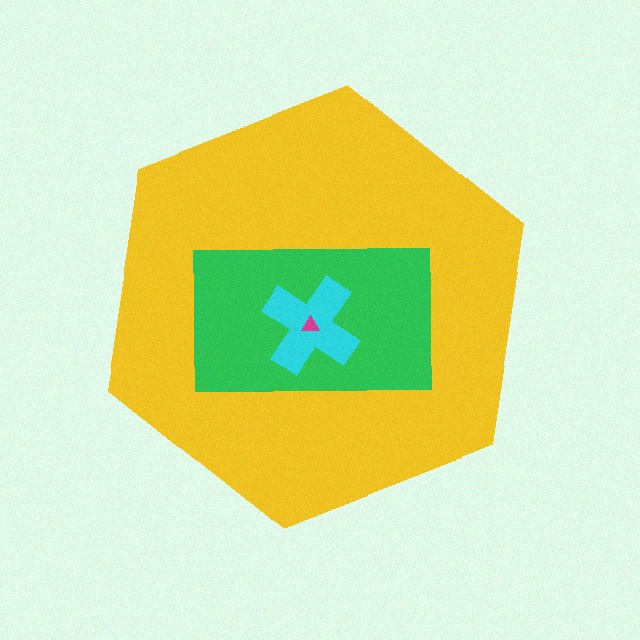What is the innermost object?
The magenta triangle.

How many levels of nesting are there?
4.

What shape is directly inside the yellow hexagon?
The green rectangle.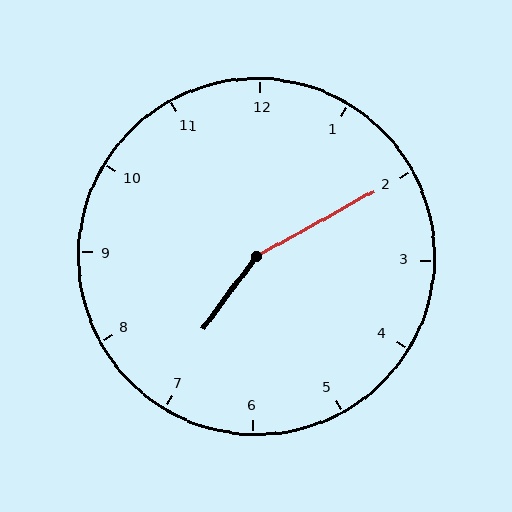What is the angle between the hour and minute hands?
Approximately 155 degrees.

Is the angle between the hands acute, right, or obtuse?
It is obtuse.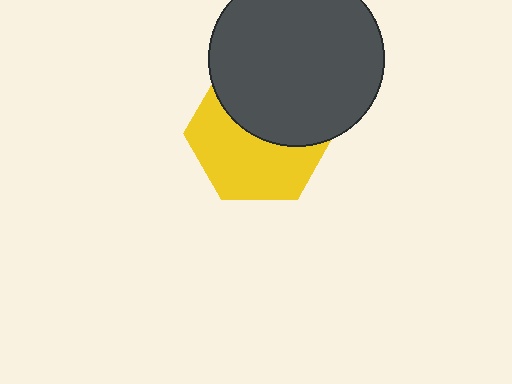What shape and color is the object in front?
The object in front is a dark gray circle.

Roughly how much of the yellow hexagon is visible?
About half of it is visible (roughly 54%).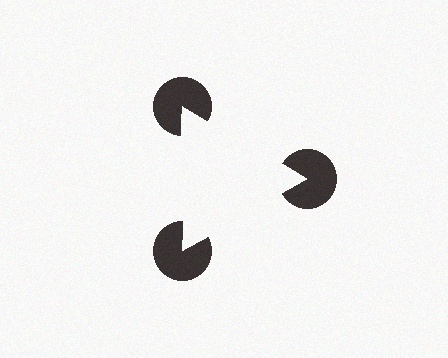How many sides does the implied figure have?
3 sides.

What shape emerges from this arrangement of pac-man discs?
An illusory triangle — its edges are inferred from the aligned wedge cuts in the pac-man discs, not physically drawn.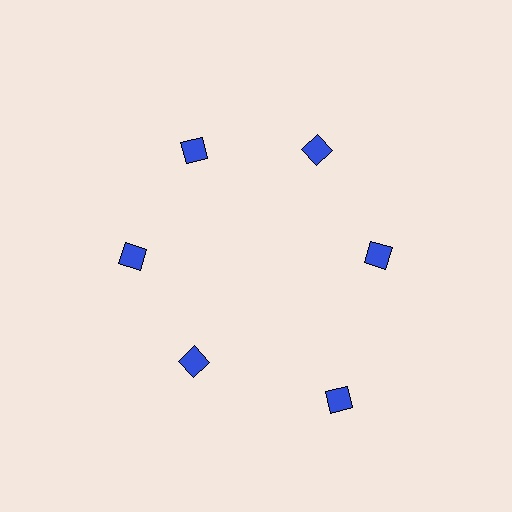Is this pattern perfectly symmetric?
No. The 6 blue diamonds are arranged in a ring, but one element near the 5 o'clock position is pushed outward from the center, breaking the 6-fold rotational symmetry.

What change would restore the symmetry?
The symmetry would be restored by moving it inward, back onto the ring so that all 6 diamonds sit at equal angles and equal distance from the center.